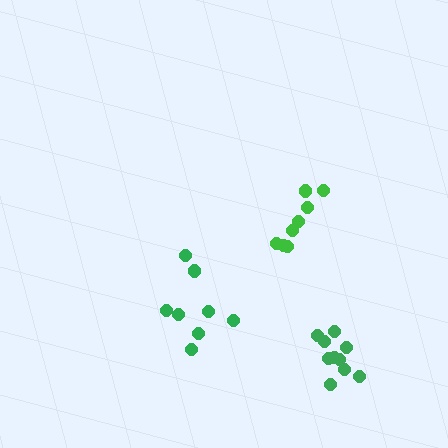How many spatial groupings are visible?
There are 3 spatial groupings.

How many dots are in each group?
Group 1: 8 dots, Group 2: 10 dots, Group 3: 8 dots (26 total).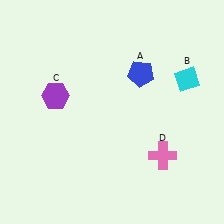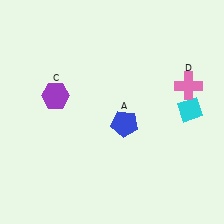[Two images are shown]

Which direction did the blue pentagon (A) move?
The blue pentagon (A) moved down.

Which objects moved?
The objects that moved are: the blue pentagon (A), the cyan diamond (B), the pink cross (D).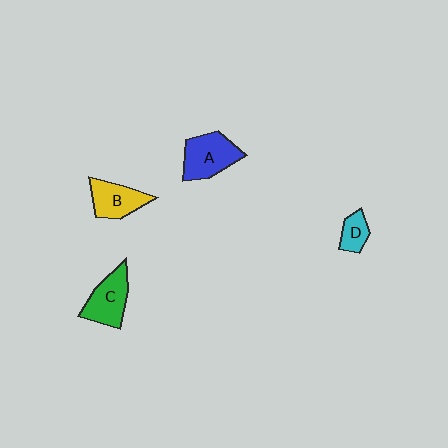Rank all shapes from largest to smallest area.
From largest to smallest: A (blue), C (green), B (yellow), D (cyan).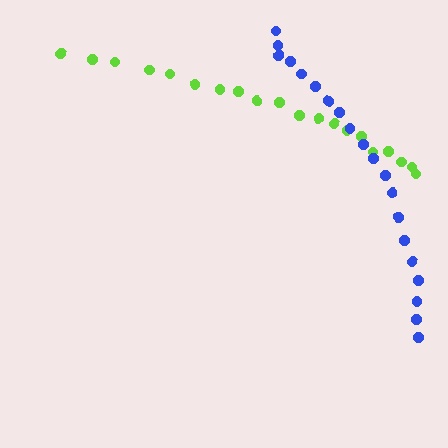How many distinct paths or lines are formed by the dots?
There are 2 distinct paths.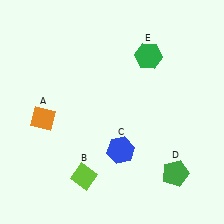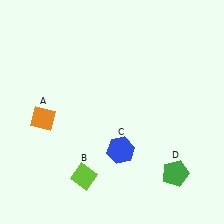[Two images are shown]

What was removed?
The green hexagon (E) was removed in Image 2.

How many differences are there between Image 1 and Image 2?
There is 1 difference between the two images.